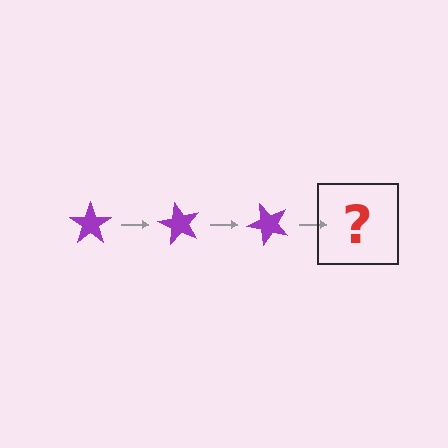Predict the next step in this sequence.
The next step is a purple star rotated 180 degrees.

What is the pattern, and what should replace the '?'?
The pattern is that the star rotates 60 degrees each step. The '?' should be a purple star rotated 180 degrees.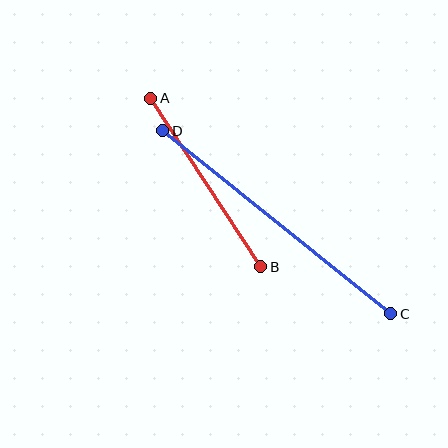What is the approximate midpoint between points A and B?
The midpoint is at approximately (206, 182) pixels.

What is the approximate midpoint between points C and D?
The midpoint is at approximately (277, 222) pixels.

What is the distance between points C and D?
The distance is approximately 292 pixels.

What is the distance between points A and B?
The distance is approximately 201 pixels.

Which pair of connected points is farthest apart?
Points C and D are farthest apart.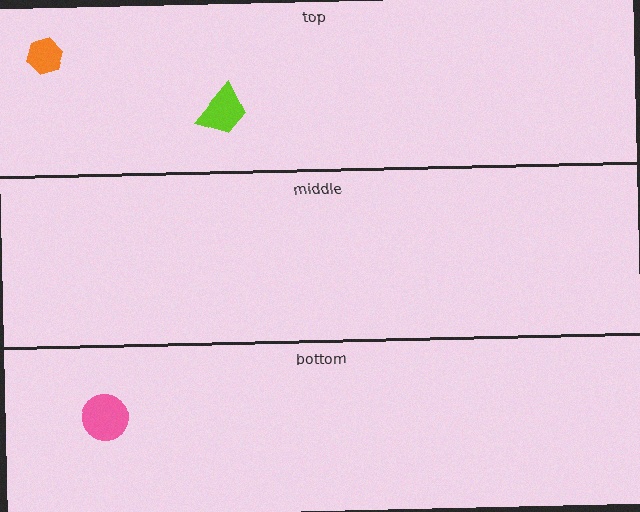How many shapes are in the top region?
2.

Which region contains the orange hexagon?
The top region.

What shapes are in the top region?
The orange hexagon, the lime trapezoid.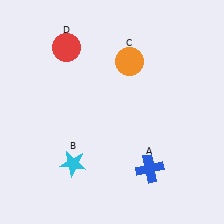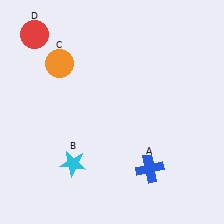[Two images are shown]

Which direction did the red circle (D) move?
The red circle (D) moved left.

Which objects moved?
The objects that moved are: the orange circle (C), the red circle (D).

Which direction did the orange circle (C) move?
The orange circle (C) moved left.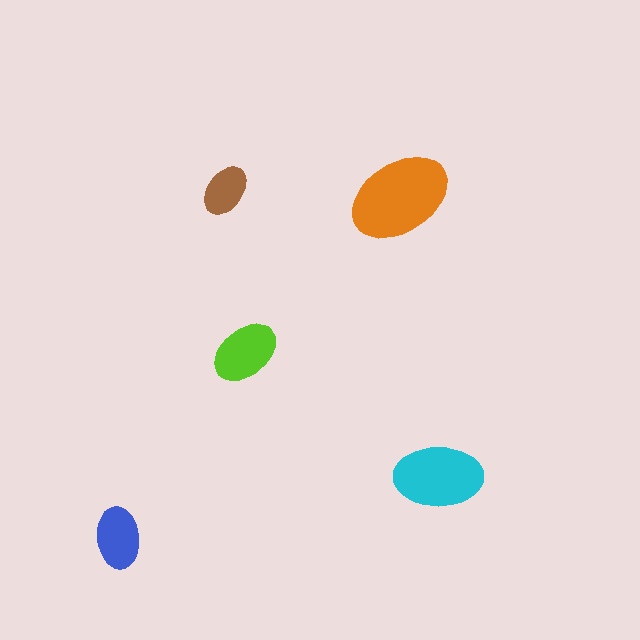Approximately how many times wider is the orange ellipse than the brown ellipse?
About 2 times wider.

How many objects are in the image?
There are 5 objects in the image.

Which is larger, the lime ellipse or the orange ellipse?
The orange one.